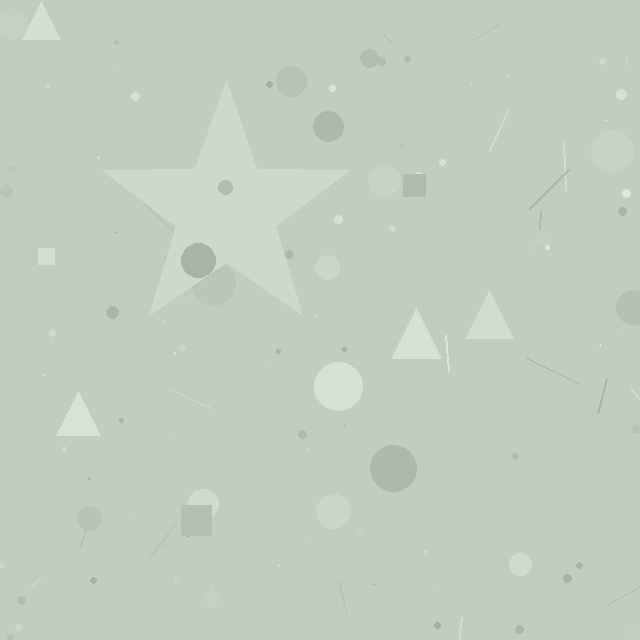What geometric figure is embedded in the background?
A star is embedded in the background.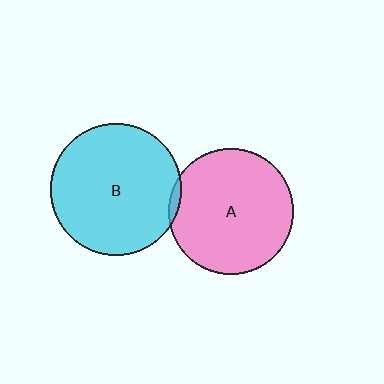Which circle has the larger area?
Circle B (cyan).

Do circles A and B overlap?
Yes.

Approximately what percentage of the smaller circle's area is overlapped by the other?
Approximately 5%.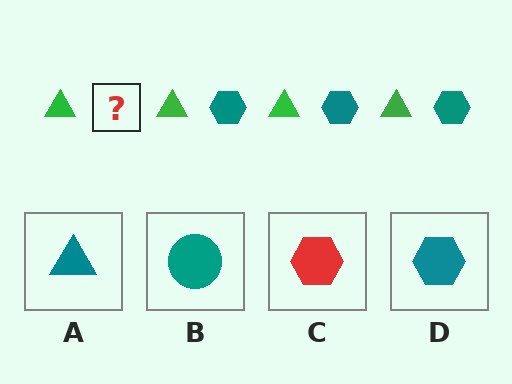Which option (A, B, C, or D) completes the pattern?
D.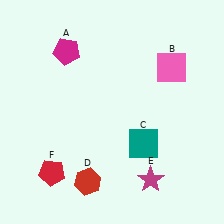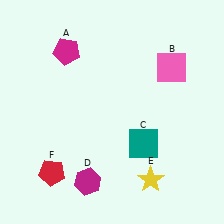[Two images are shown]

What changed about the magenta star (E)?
In Image 1, E is magenta. In Image 2, it changed to yellow.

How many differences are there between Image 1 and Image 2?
There are 2 differences between the two images.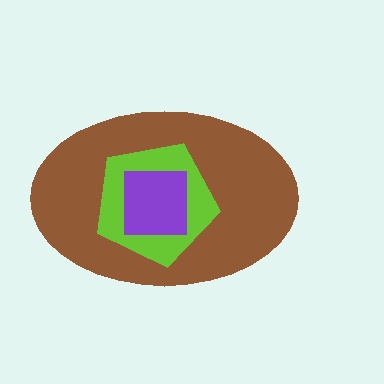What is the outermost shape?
The brown ellipse.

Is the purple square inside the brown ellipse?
Yes.